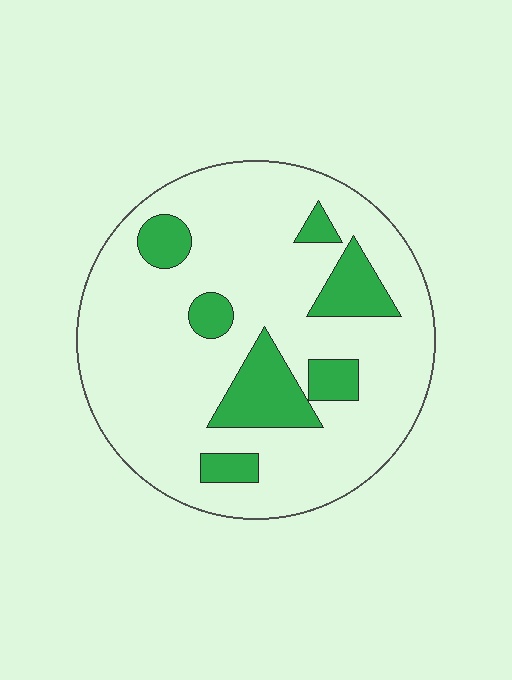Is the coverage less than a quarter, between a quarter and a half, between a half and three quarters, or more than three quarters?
Less than a quarter.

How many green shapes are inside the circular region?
7.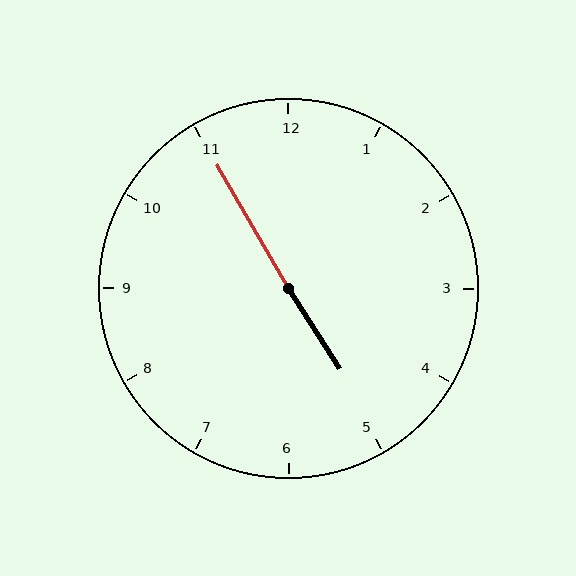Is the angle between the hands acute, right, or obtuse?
It is obtuse.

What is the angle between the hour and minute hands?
Approximately 178 degrees.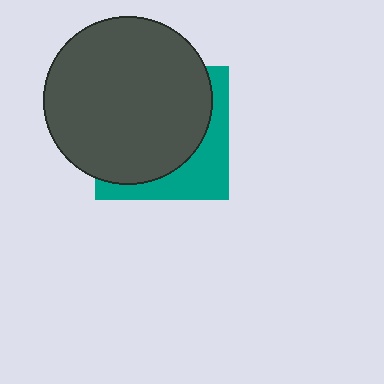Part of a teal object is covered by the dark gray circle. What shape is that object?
It is a square.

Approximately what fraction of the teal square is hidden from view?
Roughly 69% of the teal square is hidden behind the dark gray circle.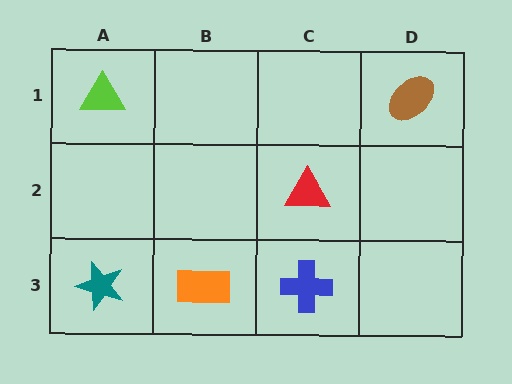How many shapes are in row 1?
2 shapes.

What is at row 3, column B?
An orange rectangle.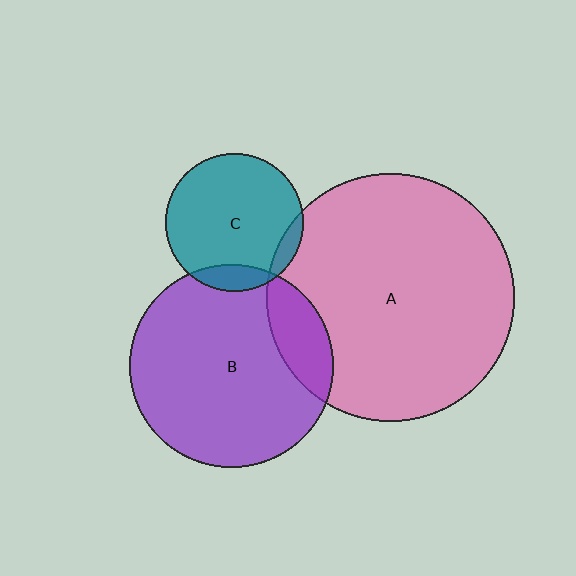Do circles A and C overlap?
Yes.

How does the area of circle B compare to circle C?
Approximately 2.2 times.